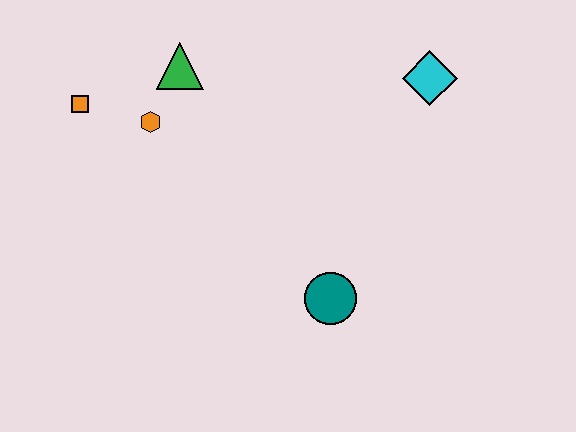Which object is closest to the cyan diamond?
The teal circle is closest to the cyan diamond.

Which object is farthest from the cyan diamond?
The orange square is farthest from the cyan diamond.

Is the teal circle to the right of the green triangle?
Yes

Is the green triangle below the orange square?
No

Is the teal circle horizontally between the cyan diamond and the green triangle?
Yes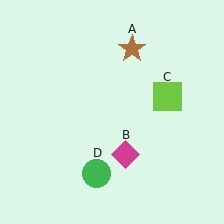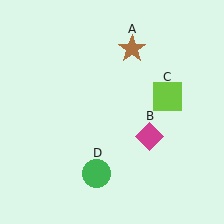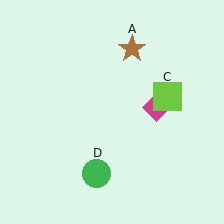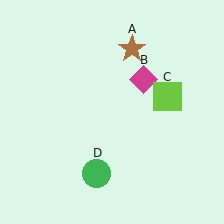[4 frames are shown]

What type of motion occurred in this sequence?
The magenta diamond (object B) rotated counterclockwise around the center of the scene.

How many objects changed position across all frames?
1 object changed position: magenta diamond (object B).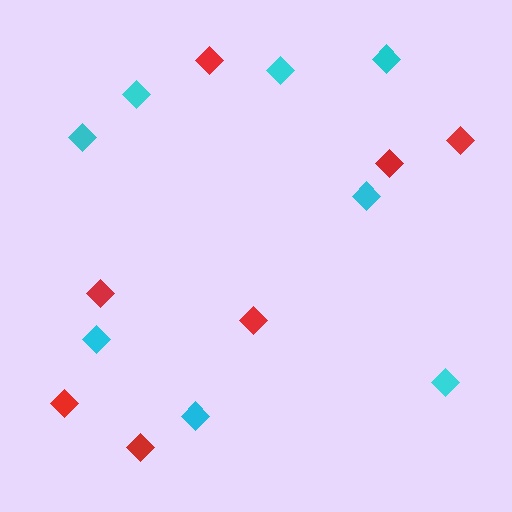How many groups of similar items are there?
There are 2 groups: one group of red diamonds (7) and one group of cyan diamonds (8).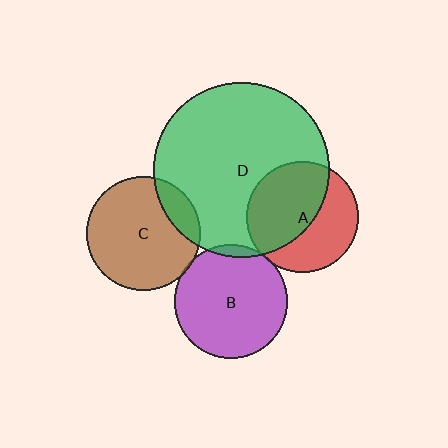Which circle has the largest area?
Circle D (green).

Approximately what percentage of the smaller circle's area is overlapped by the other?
Approximately 15%.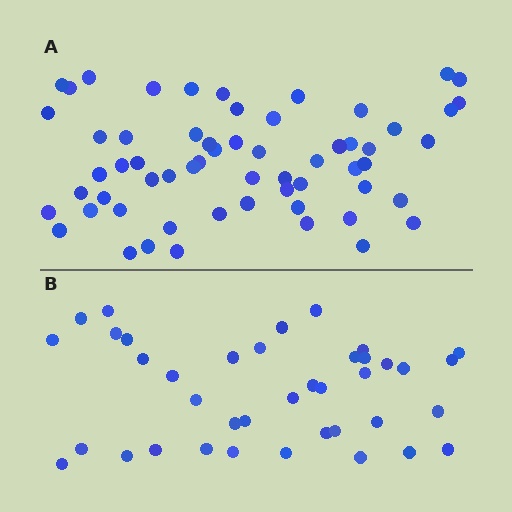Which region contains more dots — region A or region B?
Region A (the top region) has more dots.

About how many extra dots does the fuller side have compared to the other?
Region A has approximately 20 more dots than region B.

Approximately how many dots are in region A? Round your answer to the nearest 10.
About 60 dots.